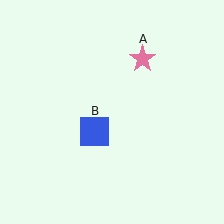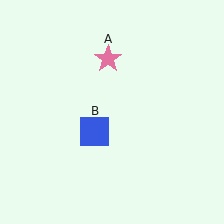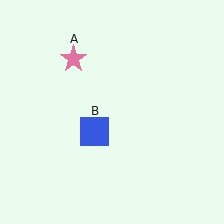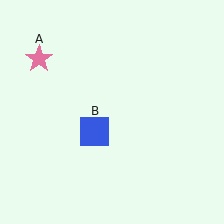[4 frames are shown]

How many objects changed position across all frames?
1 object changed position: pink star (object A).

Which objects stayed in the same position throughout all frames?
Blue square (object B) remained stationary.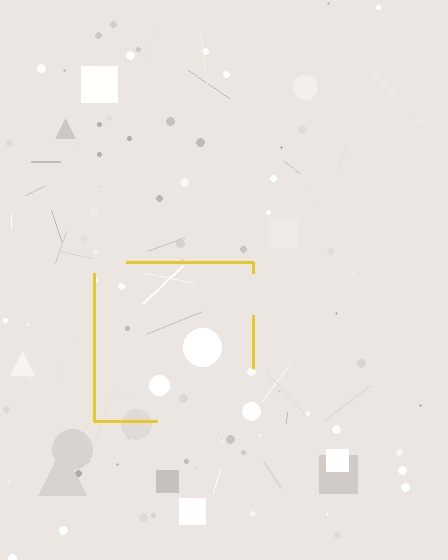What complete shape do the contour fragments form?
The contour fragments form a square.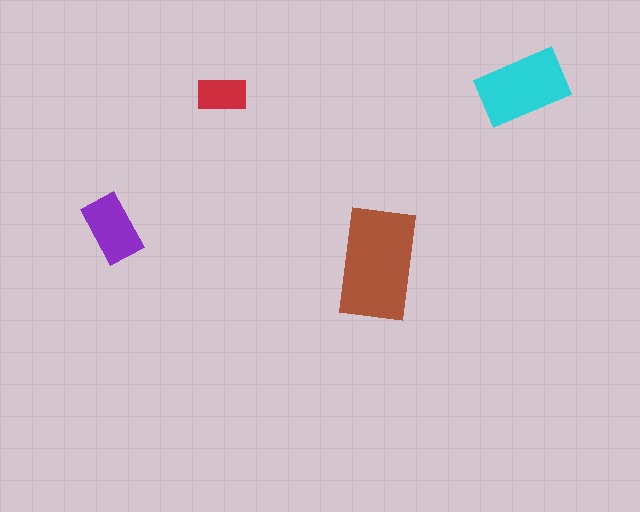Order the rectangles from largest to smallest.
the brown one, the cyan one, the purple one, the red one.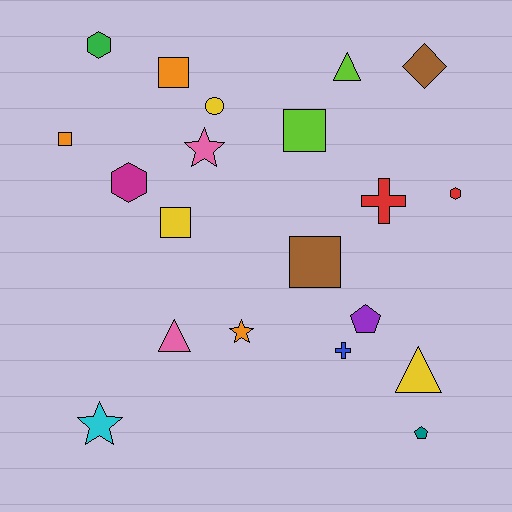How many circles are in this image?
There is 1 circle.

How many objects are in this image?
There are 20 objects.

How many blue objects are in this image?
There is 1 blue object.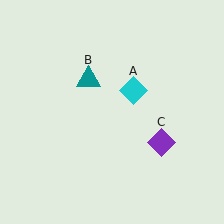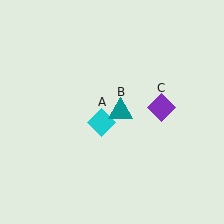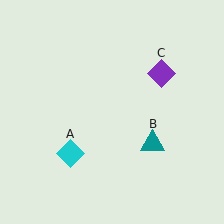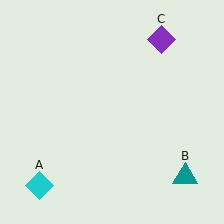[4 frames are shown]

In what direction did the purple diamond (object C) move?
The purple diamond (object C) moved up.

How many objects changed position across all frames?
3 objects changed position: cyan diamond (object A), teal triangle (object B), purple diamond (object C).